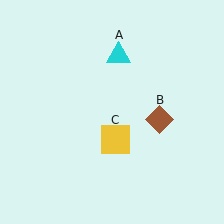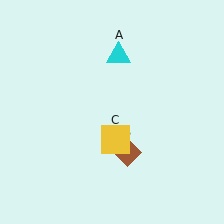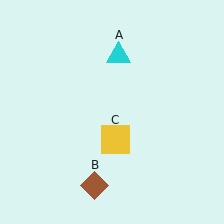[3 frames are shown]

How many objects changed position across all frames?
1 object changed position: brown diamond (object B).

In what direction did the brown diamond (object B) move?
The brown diamond (object B) moved down and to the left.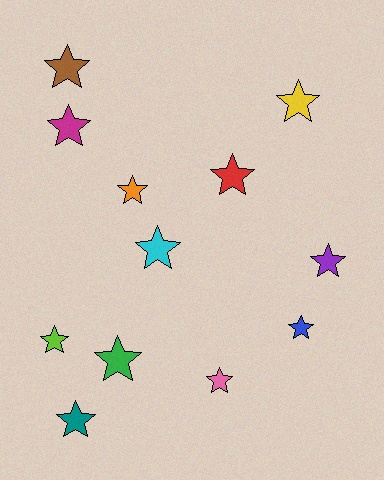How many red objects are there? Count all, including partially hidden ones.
There is 1 red object.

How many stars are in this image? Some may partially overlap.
There are 12 stars.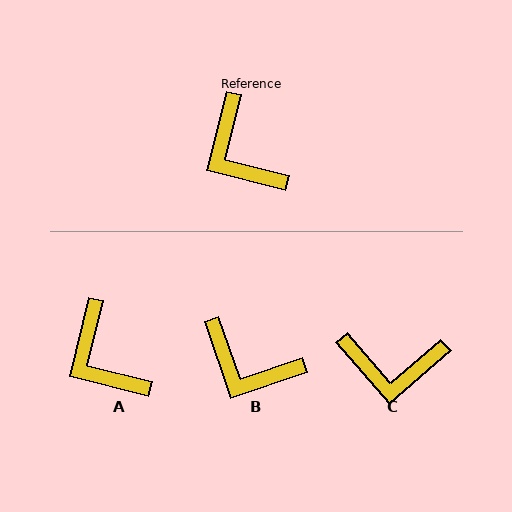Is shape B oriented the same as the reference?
No, it is off by about 33 degrees.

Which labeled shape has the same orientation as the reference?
A.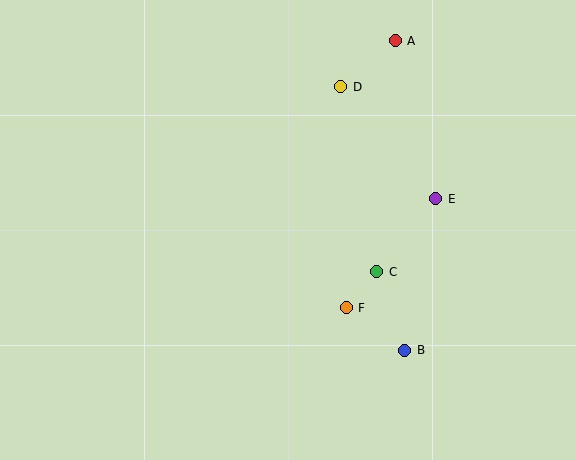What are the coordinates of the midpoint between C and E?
The midpoint between C and E is at (406, 235).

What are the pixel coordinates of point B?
Point B is at (405, 350).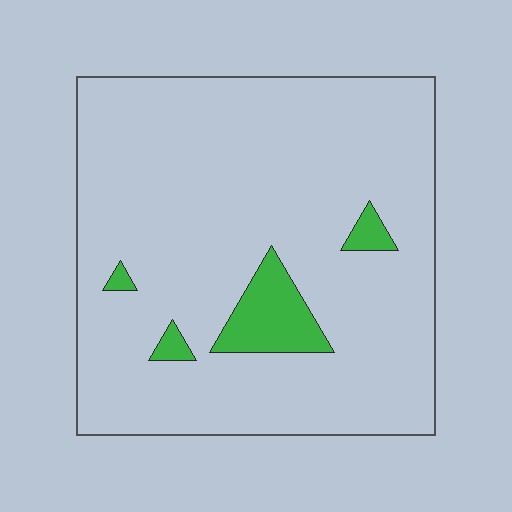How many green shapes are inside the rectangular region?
4.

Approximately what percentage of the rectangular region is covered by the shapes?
Approximately 10%.